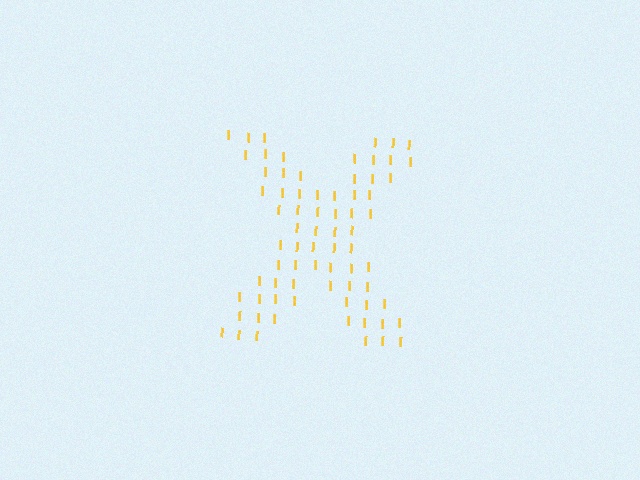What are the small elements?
The small elements are letter I's.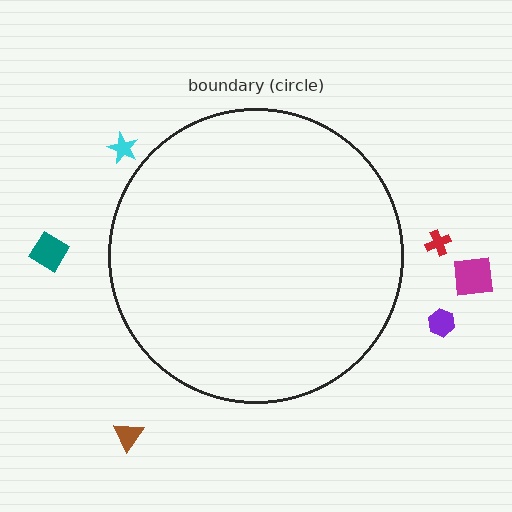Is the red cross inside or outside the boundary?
Outside.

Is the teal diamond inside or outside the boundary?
Outside.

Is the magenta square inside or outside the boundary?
Outside.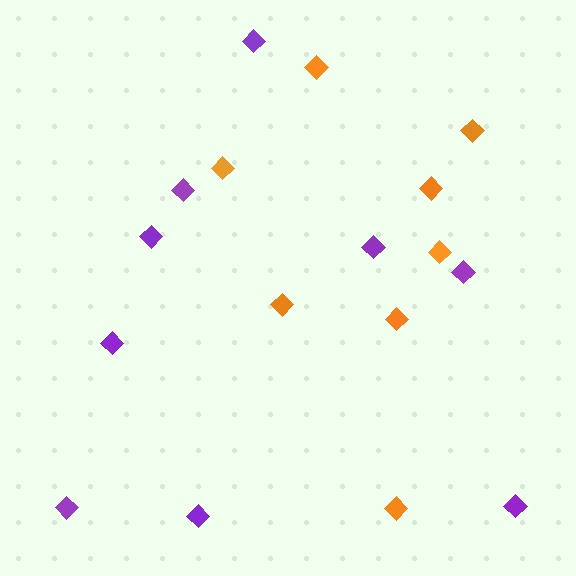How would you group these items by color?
There are 2 groups: one group of orange diamonds (8) and one group of purple diamonds (9).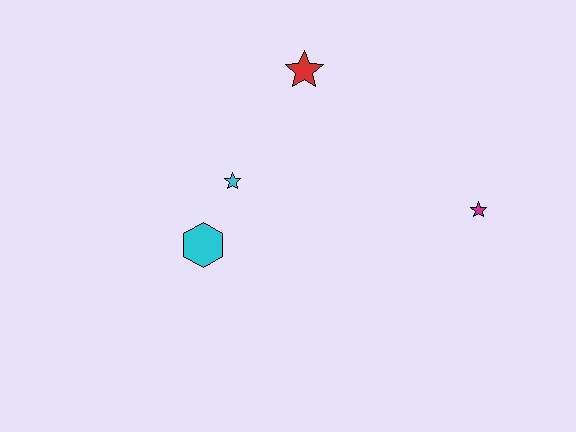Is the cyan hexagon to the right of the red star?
No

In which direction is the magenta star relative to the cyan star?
The magenta star is to the right of the cyan star.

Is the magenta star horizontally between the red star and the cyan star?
No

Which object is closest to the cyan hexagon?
The cyan star is closest to the cyan hexagon.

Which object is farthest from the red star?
The magenta star is farthest from the red star.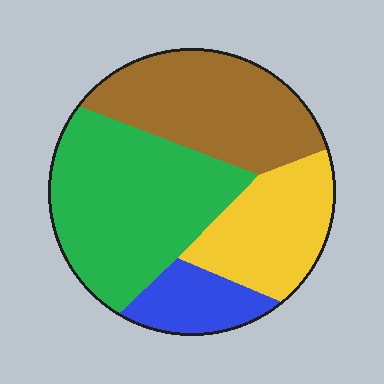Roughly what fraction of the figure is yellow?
Yellow takes up about one fifth (1/5) of the figure.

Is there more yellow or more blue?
Yellow.